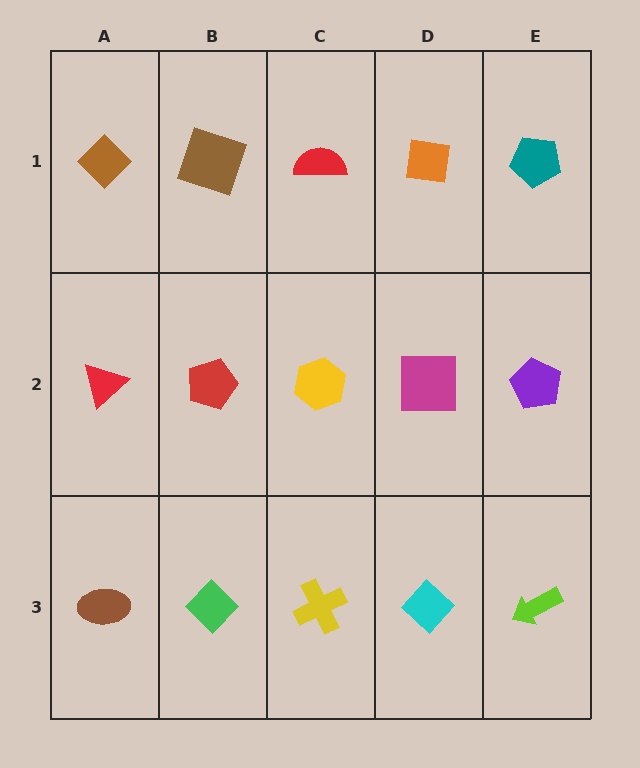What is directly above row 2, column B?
A brown square.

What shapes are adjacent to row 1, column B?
A red pentagon (row 2, column B), a brown diamond (row 1, column A), a red semicircle (row 1, column C).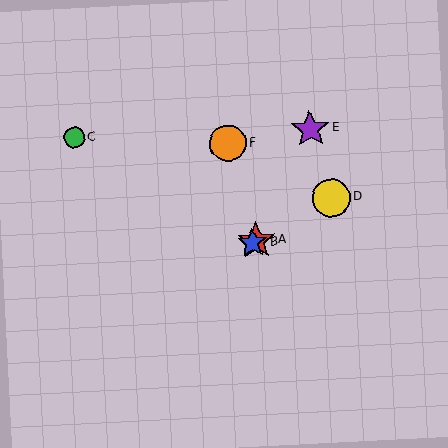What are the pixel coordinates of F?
Object F is at (228, 143).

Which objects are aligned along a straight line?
Objects A, B, D are aligned along a straight line.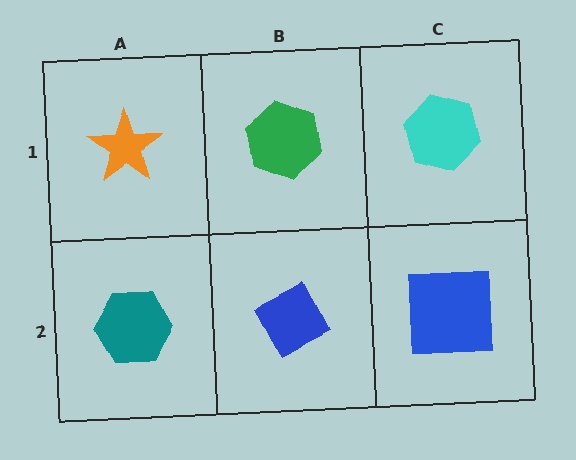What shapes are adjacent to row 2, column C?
A cyan hexagon (row 1, column C), a blue diamond (row 2, column B).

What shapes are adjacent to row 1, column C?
A blue square (row 2, column C), a green hexagon (row 1, column B).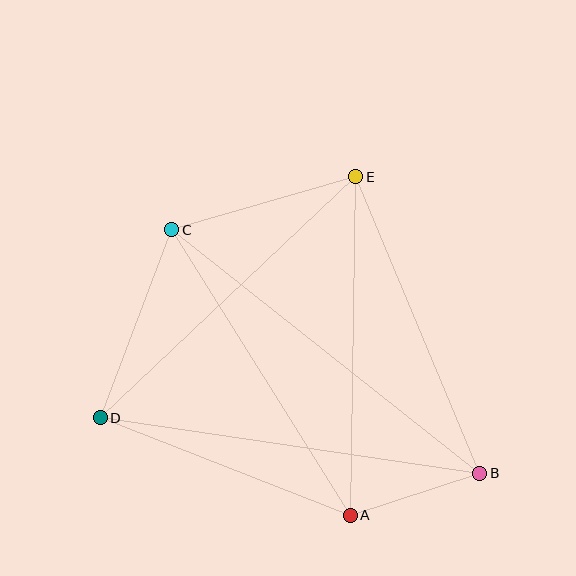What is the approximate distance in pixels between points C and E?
The distance between C and E is approximately 191 pixels.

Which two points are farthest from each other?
Points B and C are farthest from each other.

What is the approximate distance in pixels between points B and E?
The distance between B and E is approximately 322 pixels.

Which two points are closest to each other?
Points A and B are closest to each other.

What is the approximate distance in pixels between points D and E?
The distance between D and E is approximately 351 pixels.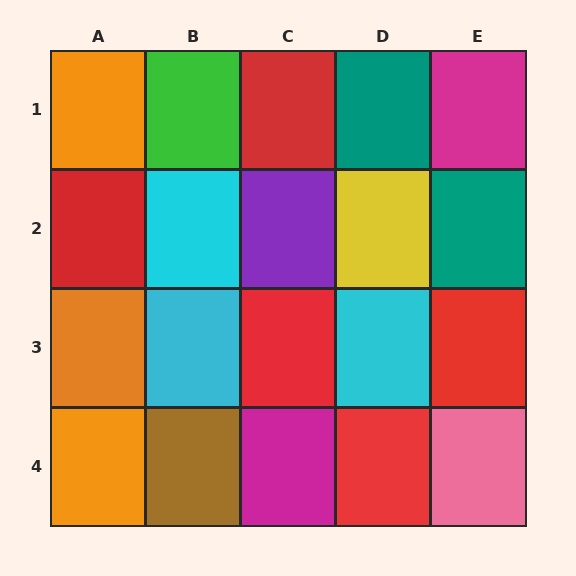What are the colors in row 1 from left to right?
Orange, green, red, teal, magenta.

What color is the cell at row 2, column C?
Purple.